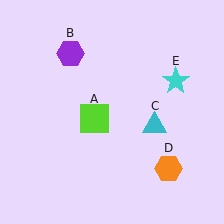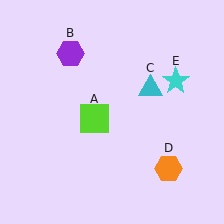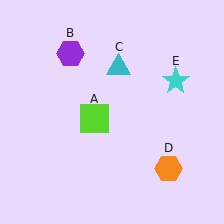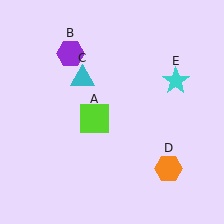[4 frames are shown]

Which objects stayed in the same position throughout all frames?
Lime square (object A) and purple hexagon (object B) and orange hexagon (object D) and cyan star (object E) remained stationary.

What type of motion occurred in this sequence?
The cyan triangle (object C) rotated counterclockwise around the center of the scene.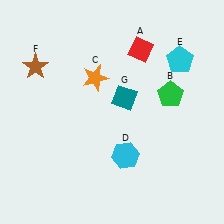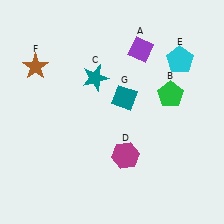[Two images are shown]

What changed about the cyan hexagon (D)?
In Image 1, D is cyan. In Image 2, it changed to magenta.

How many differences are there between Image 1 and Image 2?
There are 3 differences between the two images.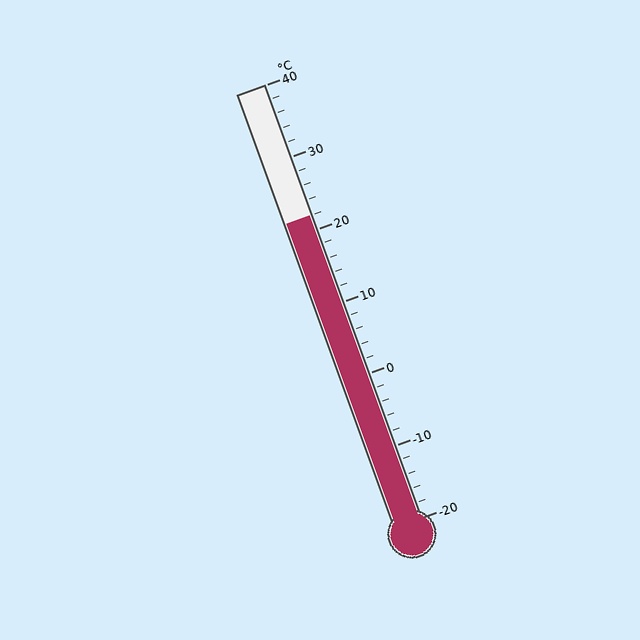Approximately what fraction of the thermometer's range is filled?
The thermometer is filled to approximately 70% of its range.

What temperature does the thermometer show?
The thermometer shows approximately 22°C.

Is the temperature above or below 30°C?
The temperature is below 30°C.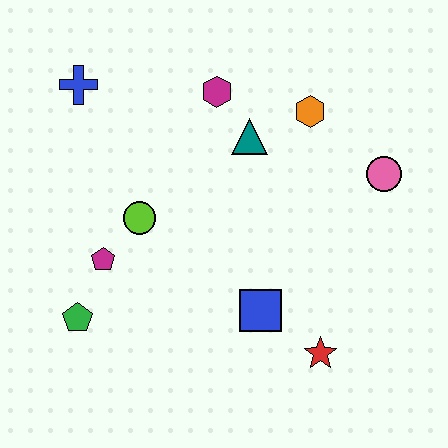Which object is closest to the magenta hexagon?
The teal triangle is closest to the magenta hexagon.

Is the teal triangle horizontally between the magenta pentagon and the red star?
Yes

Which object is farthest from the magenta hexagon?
The red star is farthest from the magenta hexagon.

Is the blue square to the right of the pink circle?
No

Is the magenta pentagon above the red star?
Yes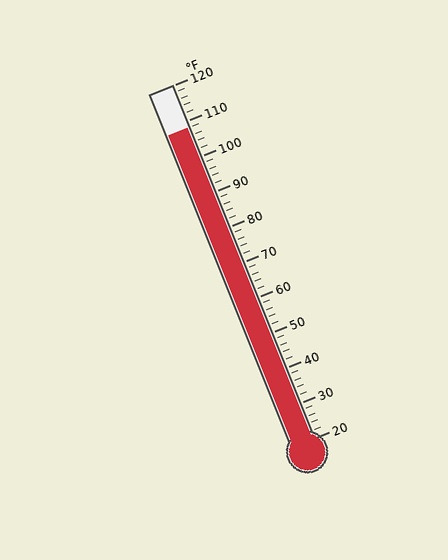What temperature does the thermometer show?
The thermometer shows approximately 108°F.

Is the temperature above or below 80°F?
The temperature is above 80°F.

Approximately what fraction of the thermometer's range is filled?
The thermometer is filled to approximately 90% of its range.